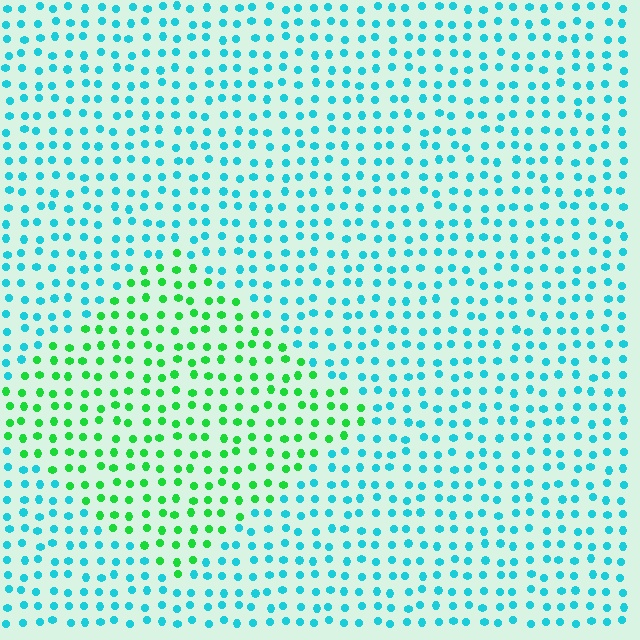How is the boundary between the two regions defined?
The boundary is defined purely by a slight shift in hue (about 55 degrees). Spacing, size, and orientation are identical on both sides.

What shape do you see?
I see a diamond.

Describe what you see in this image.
The image is filled with small cyan elements in a uniform arrangement. A diamond-shaped region is visible where the elements are tinted to a slightly different hue, forming a subtle color boundary.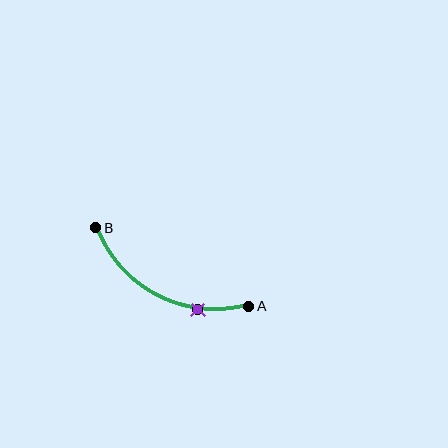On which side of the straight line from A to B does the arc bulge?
The arc bulges below the straight line connecting A and B.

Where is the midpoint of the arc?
The arc midpoint is the point on the curve farthest from the straight line joining A and B. It sits below that line.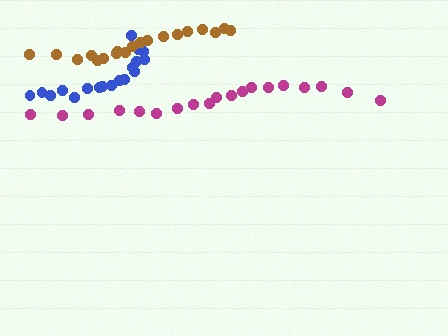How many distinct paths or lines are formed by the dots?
There are 3 distinct paths.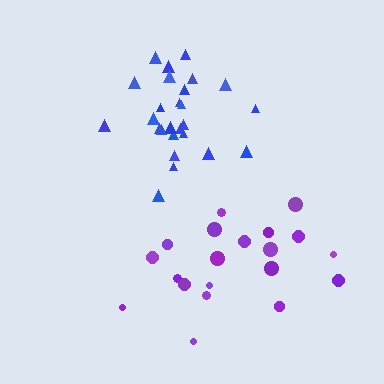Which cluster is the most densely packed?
Blue.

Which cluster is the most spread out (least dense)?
Purple.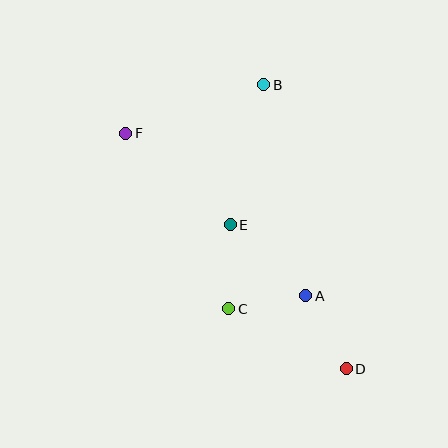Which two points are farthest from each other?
Points D and F are farthest from each other.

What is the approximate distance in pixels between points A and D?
The distance between A and D is approximately 84 pixels.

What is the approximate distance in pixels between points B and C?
The distance between B and C is approximately 226 pixels.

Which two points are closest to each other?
Points A and C are closest to each other.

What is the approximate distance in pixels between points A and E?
The distance between A and E is approximately 103 pixels.